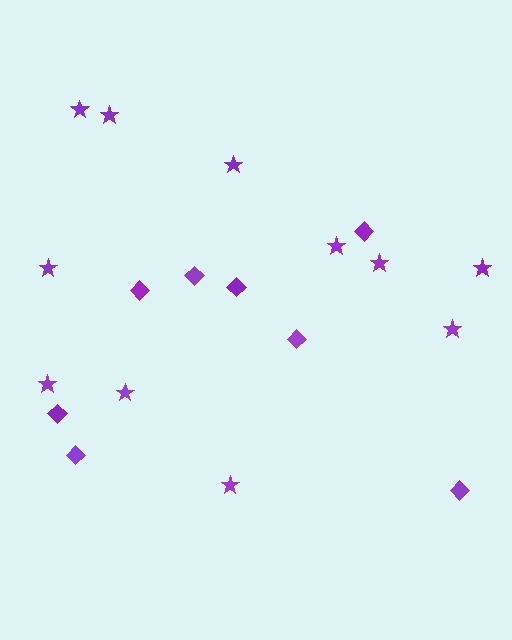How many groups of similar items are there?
There are 2 groups: one group of stars (11) and one group of diamonds (8).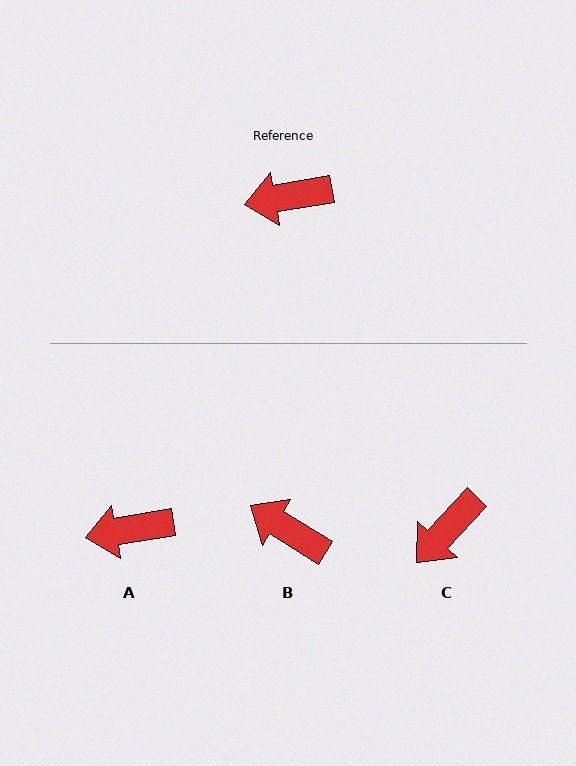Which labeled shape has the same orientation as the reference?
A.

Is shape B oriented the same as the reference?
No, it is off by about 41 degrees.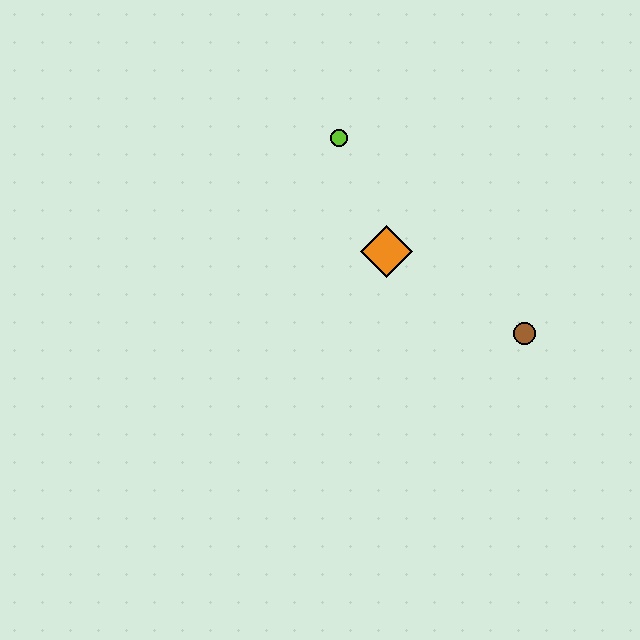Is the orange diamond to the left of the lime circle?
No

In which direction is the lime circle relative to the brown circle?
The lime circle is above the brown circle.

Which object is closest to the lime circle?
The orange diamond is closest to the lime circle.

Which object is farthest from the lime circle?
The brown circle is farthest from the lime circle.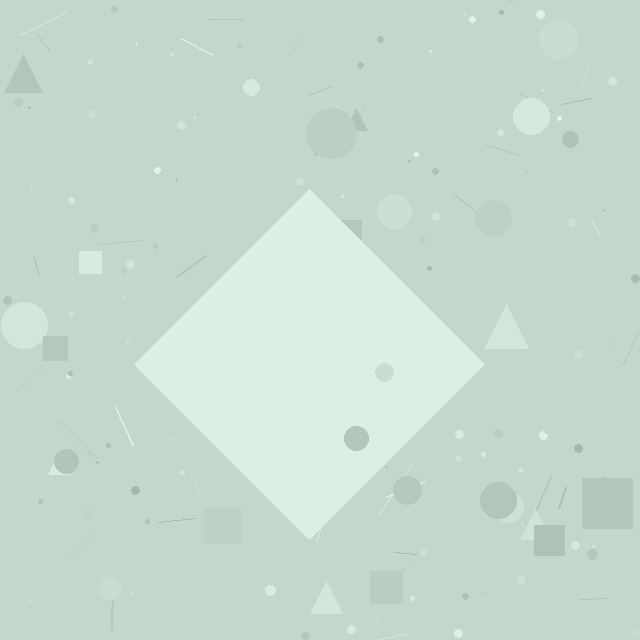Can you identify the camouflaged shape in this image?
The camouflaged shape is a diamond.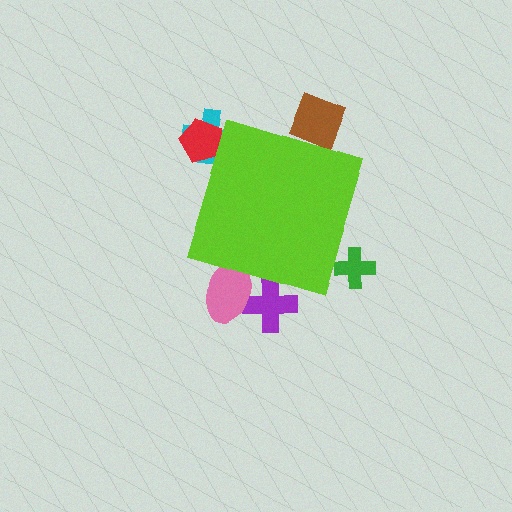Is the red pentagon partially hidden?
Yes, the red pentagon is partially hidden behind the lime diamond.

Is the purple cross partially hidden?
Yes, the purple cross is partially hidden behind the lime diamond.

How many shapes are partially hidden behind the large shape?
6 shapes are partially hidden.